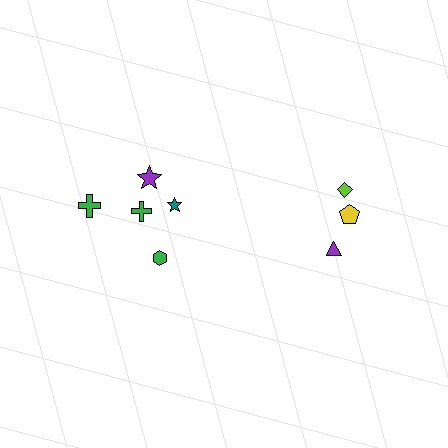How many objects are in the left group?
There are 5 objects.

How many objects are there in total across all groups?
There are 8 objects.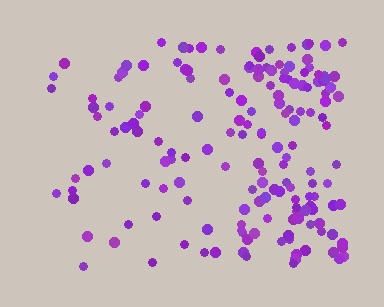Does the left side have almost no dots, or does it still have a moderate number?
Still a moderate number, just noticeably fewer than the right.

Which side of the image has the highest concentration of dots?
The right.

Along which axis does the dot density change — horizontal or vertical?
Horizontal.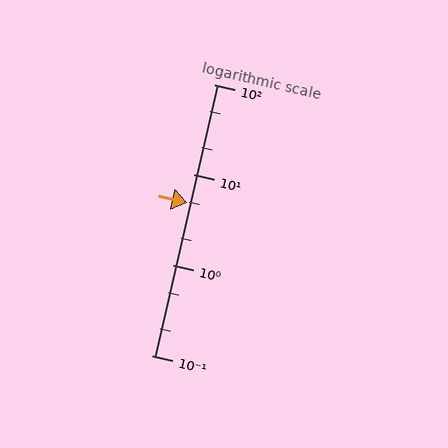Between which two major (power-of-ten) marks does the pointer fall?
The pointer is between 1 and 10.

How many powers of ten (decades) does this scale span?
The scale spans 3 decades, from 0.1 to 100.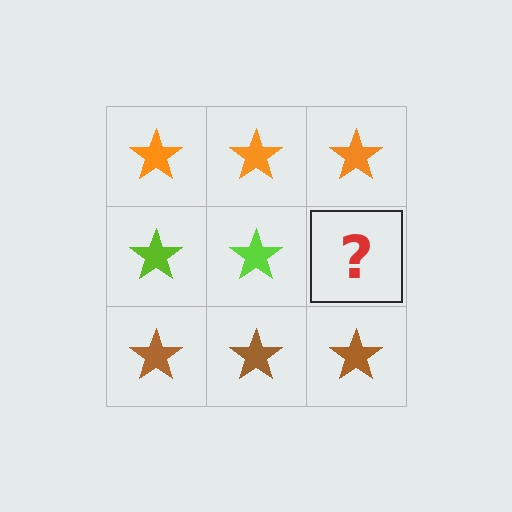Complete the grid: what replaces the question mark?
The question mark should be replaced with a lime star.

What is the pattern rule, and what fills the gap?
The rule is that each row has a consistent color. The gap should be filled with a lime star.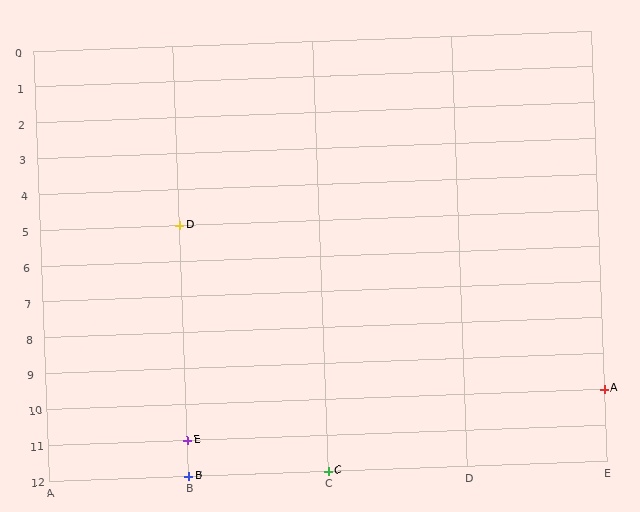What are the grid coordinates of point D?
Point D is at grid coordinates (B, 5).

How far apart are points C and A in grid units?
Points C and A are 2 columns and 2 rows apart (about 2.8 grid units diagonally).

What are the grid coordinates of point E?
Point E is at grid coordinates (B, 11).